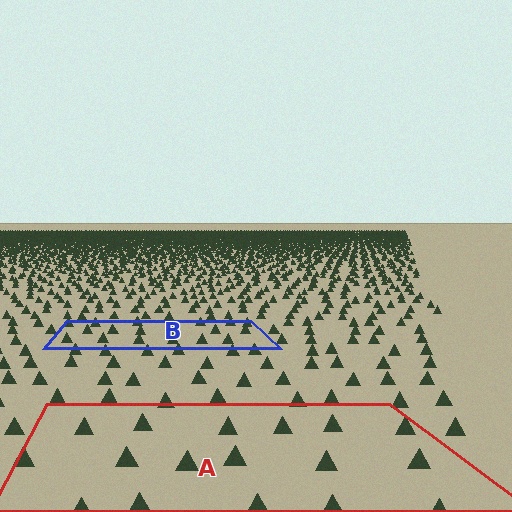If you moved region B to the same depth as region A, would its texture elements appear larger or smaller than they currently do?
They would appear larger. At a closer depth, the same texture elements are projected at a bigger on-screen size.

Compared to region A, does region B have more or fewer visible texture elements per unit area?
Region B has more texture elements per unit area — they are packed more densely because it is farther away.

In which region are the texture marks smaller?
The texture marks are smaller in region B, because it is farther away.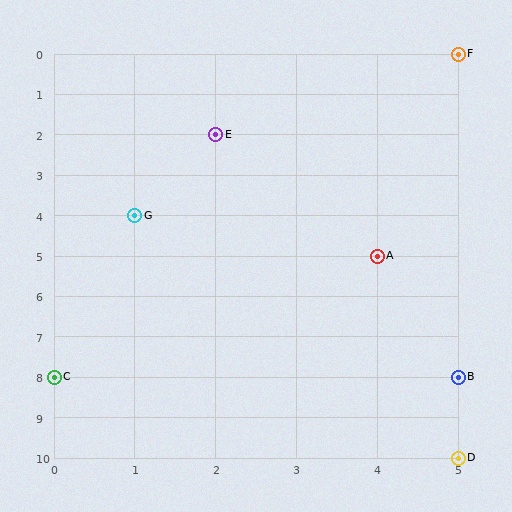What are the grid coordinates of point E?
Point E is at grid coordinates (2, 2).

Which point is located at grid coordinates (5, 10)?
Point D is at (5, 10).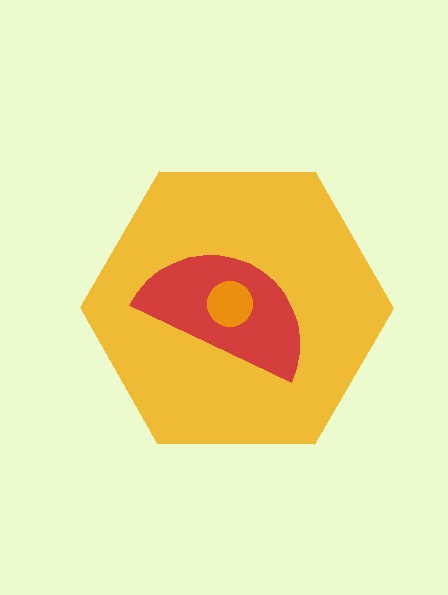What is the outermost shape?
The yellow hexagon.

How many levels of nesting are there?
3.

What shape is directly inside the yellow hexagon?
The red semicircle.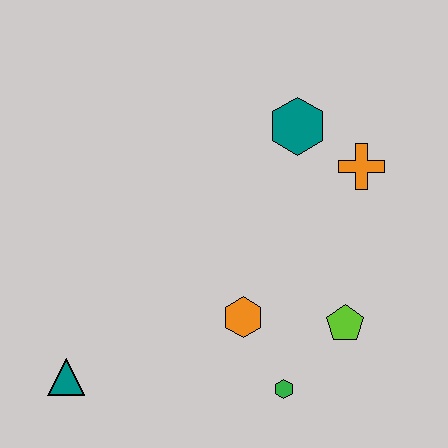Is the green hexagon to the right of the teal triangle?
Yes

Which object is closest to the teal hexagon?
The orange cross is closest to the teal hexagon.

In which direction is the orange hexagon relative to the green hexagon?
The orange hexagon is above the green hexagon.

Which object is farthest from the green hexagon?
The teal hexagon is farthest from the green hexagon.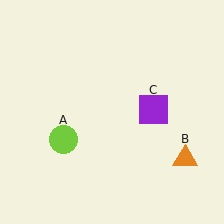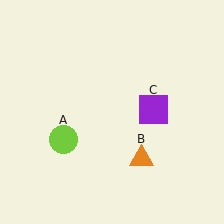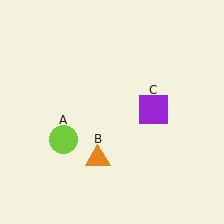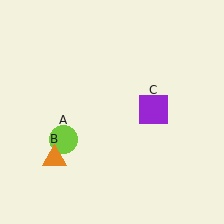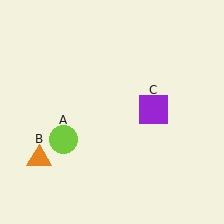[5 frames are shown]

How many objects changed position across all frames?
1 object changed position: orange triangle (object B).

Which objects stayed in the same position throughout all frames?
Lime circle (object A) and purple square (object C) remained stationary.